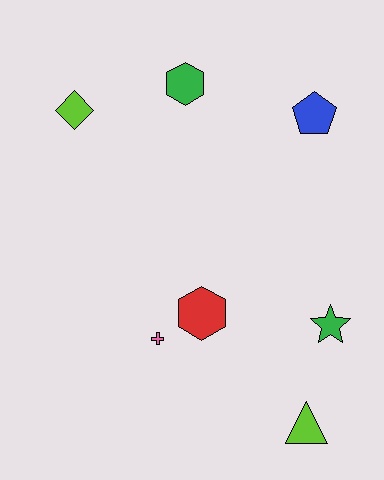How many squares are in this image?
There are no squares.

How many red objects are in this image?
There is 1 red object.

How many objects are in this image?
There are 7 objects.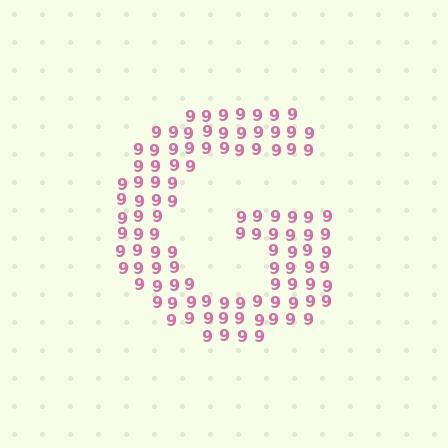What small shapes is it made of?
It is made of small digit 9's.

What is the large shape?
The large shape is the letter G.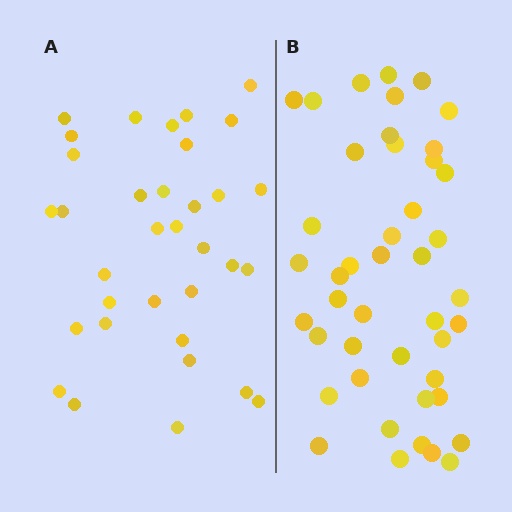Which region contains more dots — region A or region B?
Region B (the right region) has more dots.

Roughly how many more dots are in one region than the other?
Region B has roughly 10 or so more dots than region A.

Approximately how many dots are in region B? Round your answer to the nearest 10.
About 40 dots. (The exact count is 44, which rounds to 40.)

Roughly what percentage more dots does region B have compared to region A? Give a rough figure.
About 30% more.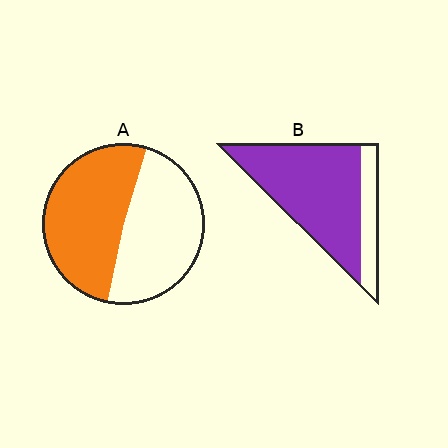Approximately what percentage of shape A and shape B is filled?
A is approximately 50% and B is approximately 80%.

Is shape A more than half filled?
Roughly half.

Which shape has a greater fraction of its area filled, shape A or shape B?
Shape B.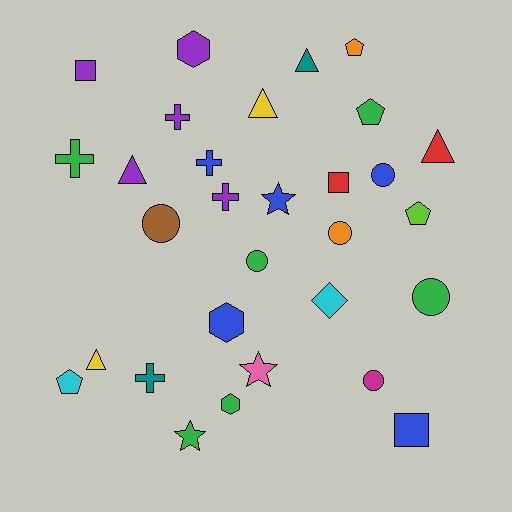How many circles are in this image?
There are 6 circles.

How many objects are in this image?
There are 30 objects.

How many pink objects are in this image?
There is 1 pink object.